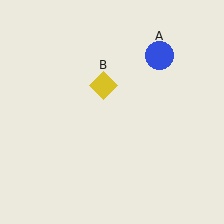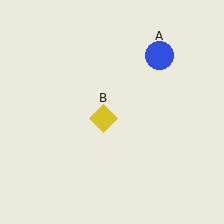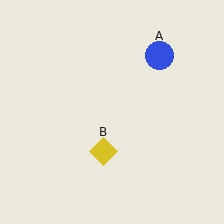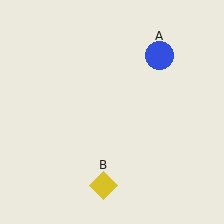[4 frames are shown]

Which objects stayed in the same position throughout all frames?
Blue circle (object A) remained stationary.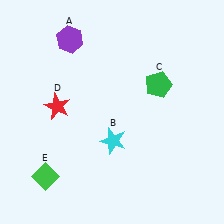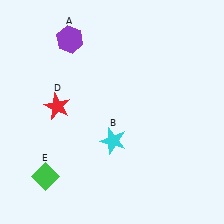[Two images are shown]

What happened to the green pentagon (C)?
The green pentagon (C) was removed in Image 2. It was in the top-right area of Image 1.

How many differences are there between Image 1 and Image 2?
There is 1 difference between the two images.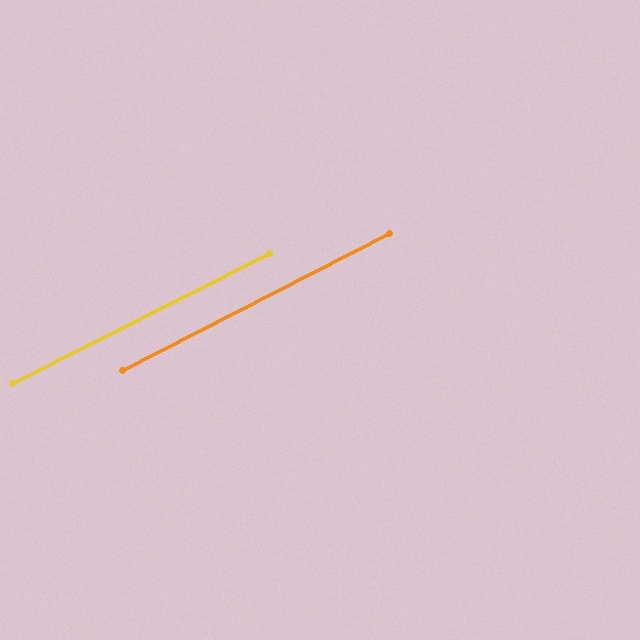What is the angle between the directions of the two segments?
Approximately 0 degrees.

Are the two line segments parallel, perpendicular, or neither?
Parallel — their directions differ by only 0.5°.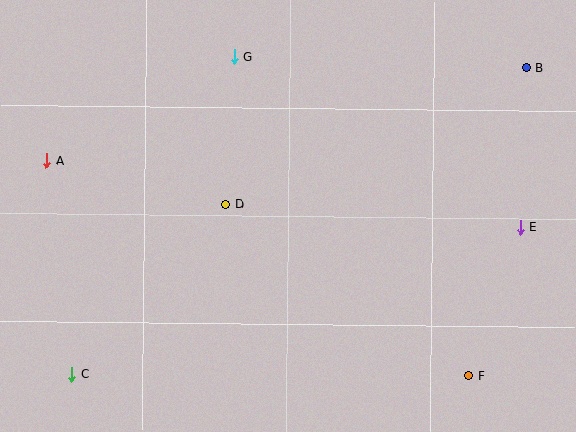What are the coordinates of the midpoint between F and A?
The midpoint between F and A is at (258, 268).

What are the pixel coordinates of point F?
Point F is at (469, 376).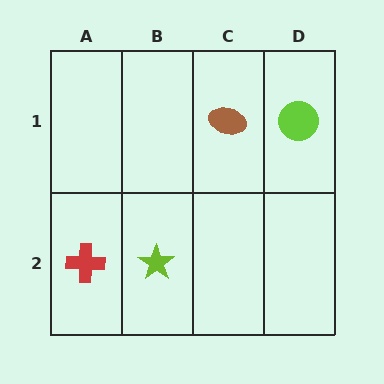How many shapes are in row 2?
2 shapes.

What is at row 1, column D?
A lime circle.